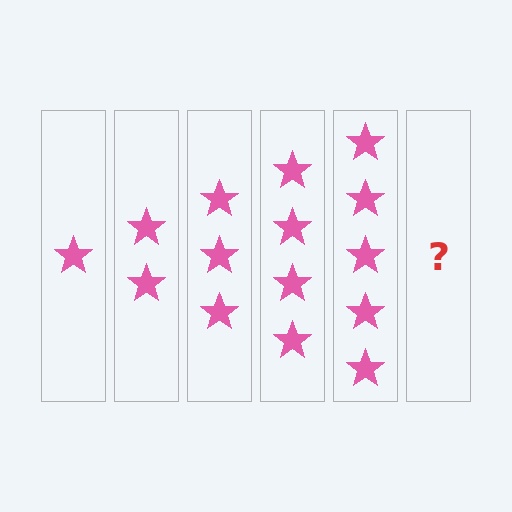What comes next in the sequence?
The next element should be 6 stars.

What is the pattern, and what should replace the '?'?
The pattern is that each step adds one more star. The '?' should be 6 stars.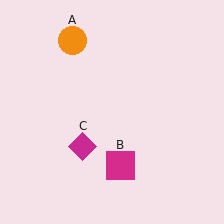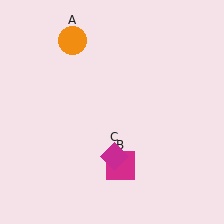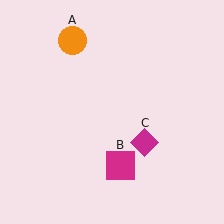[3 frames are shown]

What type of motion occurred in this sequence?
The magenta diamond (object C) rotated counterclockwise around the center of the scene.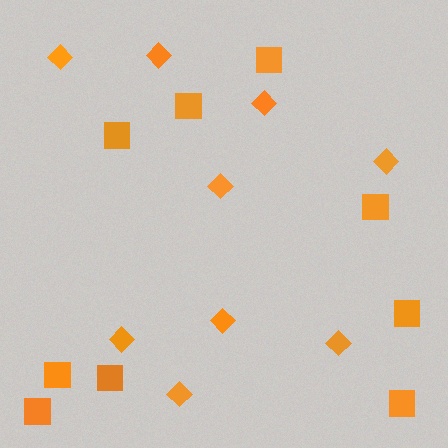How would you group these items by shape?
There are 2 groups: one group of diamonds (9) and one group of squares (9).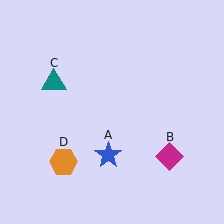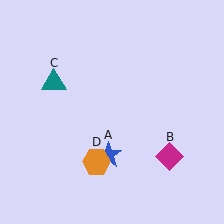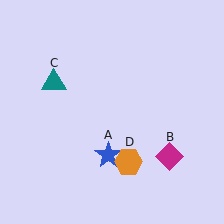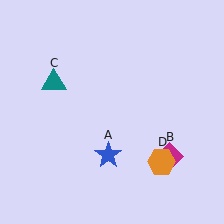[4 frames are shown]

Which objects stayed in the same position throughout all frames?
Blue star (object A) and magenta diamond (object B) and teal triangle (object C) remained stationary.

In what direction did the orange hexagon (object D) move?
The orange hexagon (object D) moved right.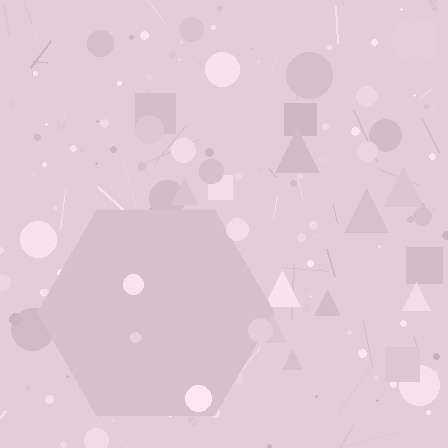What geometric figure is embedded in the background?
A hexagon is embedded in the background.